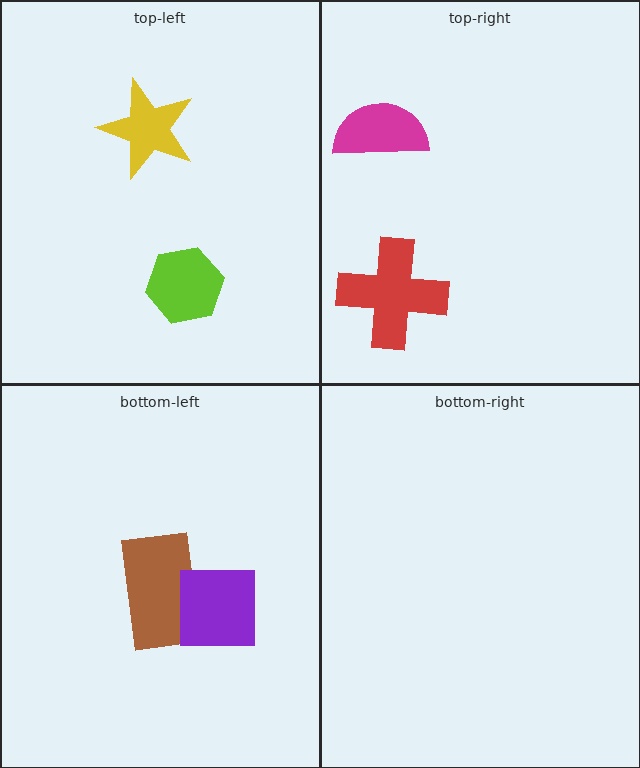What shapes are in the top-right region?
The red cross, the magenta semicircle.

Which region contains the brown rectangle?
The bottom-left region.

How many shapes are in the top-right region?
2.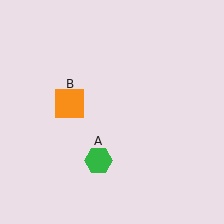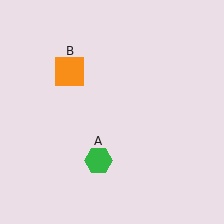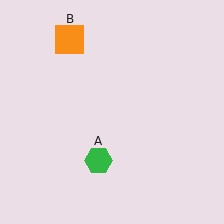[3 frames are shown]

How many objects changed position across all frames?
1 object changed position: orange square (object B).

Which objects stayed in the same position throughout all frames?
Green hexagon (object A) remained stationary.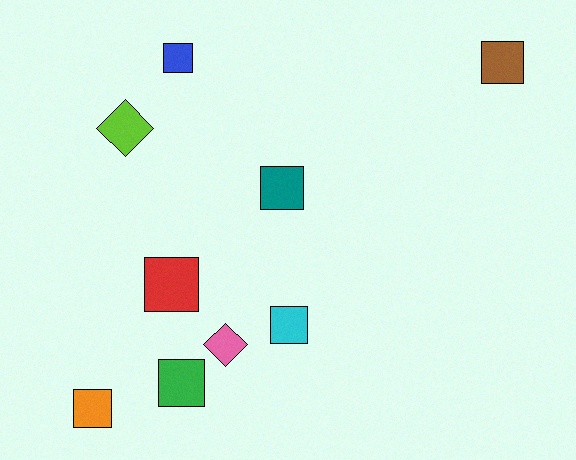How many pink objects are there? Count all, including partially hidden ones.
There is 1 pink object.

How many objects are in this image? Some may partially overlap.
There are 9 objects.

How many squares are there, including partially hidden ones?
There are 7 squares.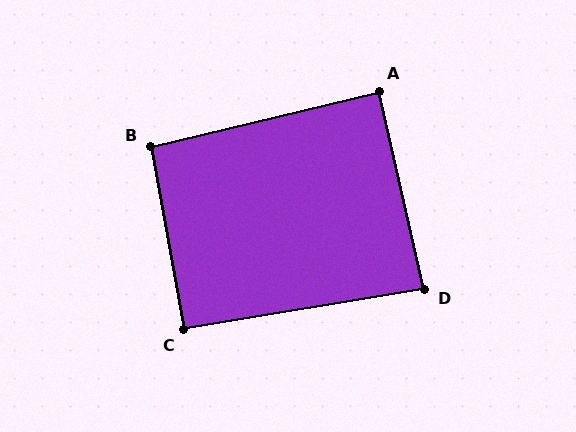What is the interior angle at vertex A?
Approximately 89 degrees (approximately right).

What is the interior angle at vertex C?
Approximately 91 degrees (approximately right).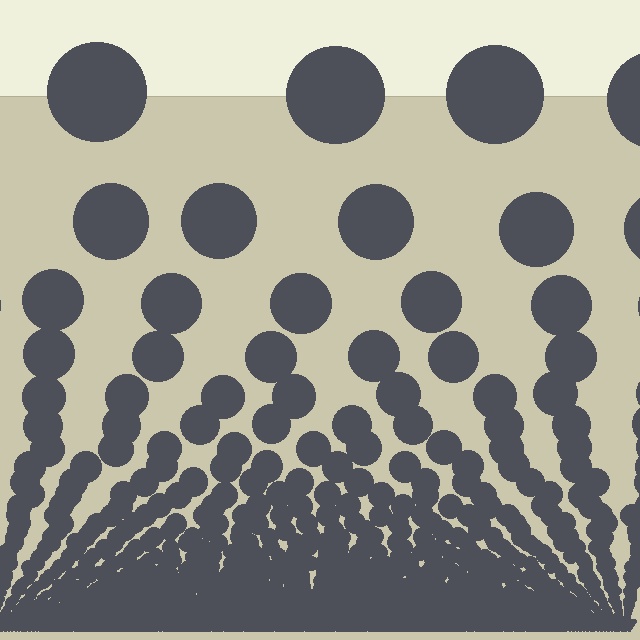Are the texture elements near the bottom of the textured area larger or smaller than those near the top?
Smaller. The gradient is inverted — elements near the bottom are smaller and denser.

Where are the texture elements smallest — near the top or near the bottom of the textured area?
Near the bottom.